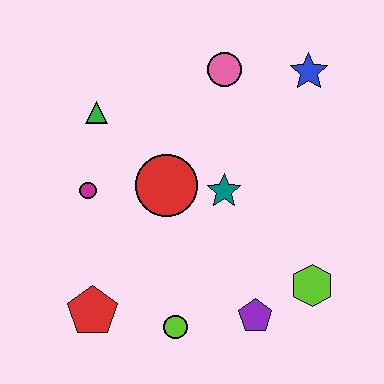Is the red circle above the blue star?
No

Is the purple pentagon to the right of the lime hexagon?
No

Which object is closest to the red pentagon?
The lime circle is closest to the red pentagon.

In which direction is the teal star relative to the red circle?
The teal star is to the right of the red circle.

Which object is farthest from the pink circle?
The red pentagon is farthest from the pink circle.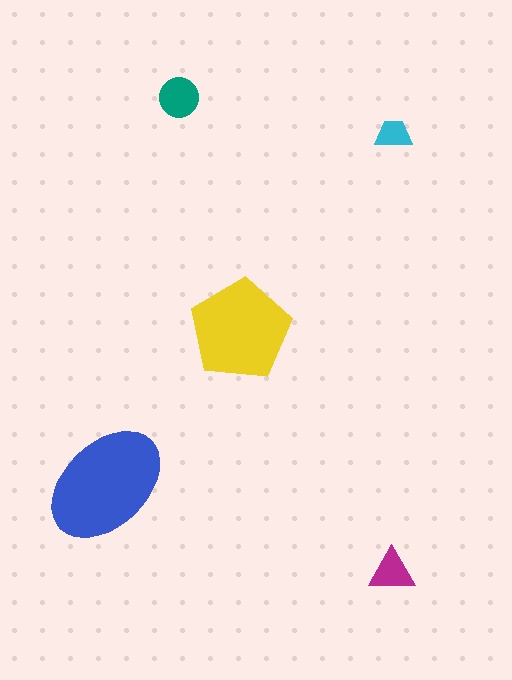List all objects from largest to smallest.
The blue ellipse, the yellow pentagon, the teal circle, the magenta triangle, the cyan trapezoid.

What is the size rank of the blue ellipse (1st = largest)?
1st.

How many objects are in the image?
There are 5 objects in the image.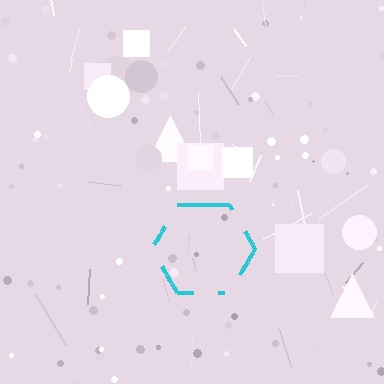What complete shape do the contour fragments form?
The contour fragments form a hexagon.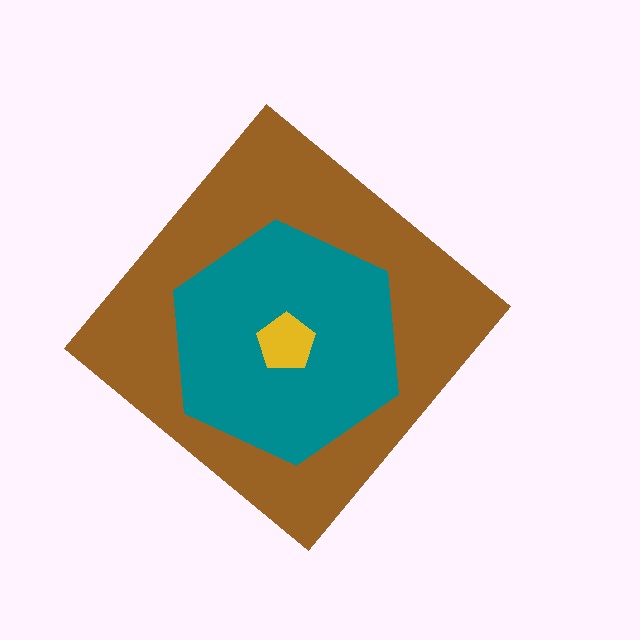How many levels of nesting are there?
3.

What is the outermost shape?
The brown diamond.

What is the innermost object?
The yellow pentagon.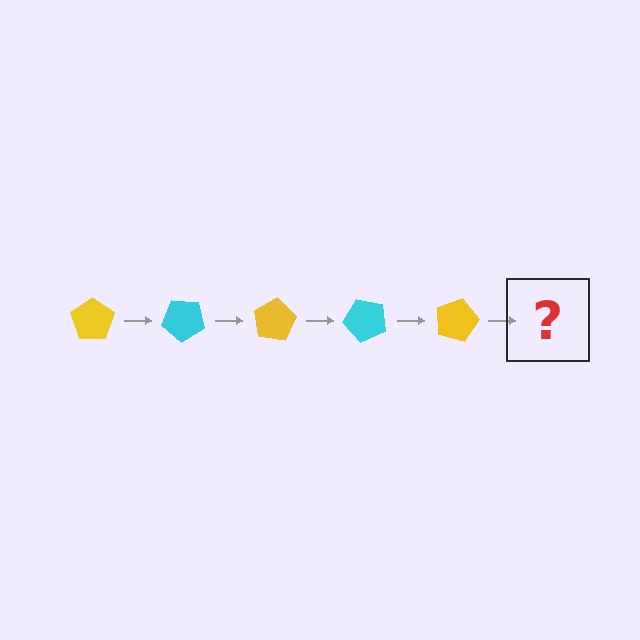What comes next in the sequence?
The next element should be a cyan pentagon, rotated 200 degrees from the start.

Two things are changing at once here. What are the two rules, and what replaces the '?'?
The two rules are that it rotates 40 degrees each step and the color cycles through yellow and cyan. The '?' should be a cyan pentagon, rotated 200 degrees from the start.